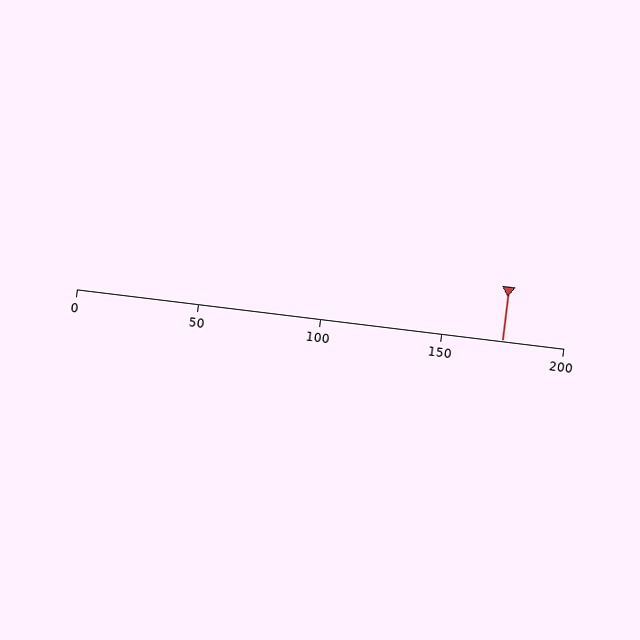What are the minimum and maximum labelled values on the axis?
The axis runs from 0 to 200.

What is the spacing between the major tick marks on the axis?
The major ticks are spaced 50 apart.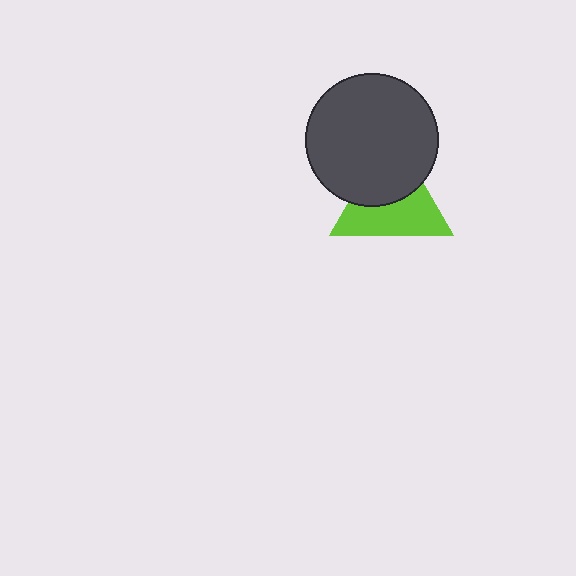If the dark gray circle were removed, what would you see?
You would see the complete lime triangle.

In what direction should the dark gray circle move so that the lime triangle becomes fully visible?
The dark gray circle should move up. That is the shortest direction to clear the overlap and leave the lime triangle fully visible.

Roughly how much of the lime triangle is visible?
About half of it is visible (roughly 55%).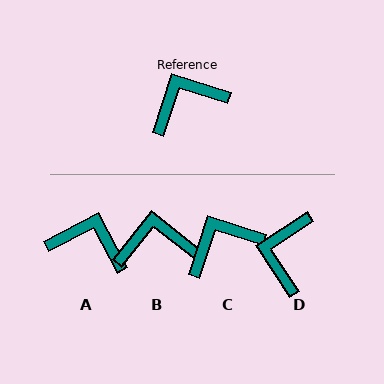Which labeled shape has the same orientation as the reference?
C.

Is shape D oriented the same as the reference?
No, it is off by about 52 degrees.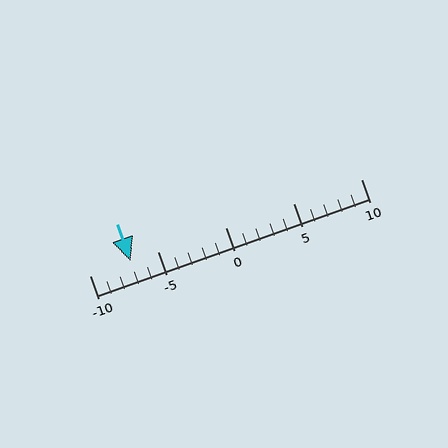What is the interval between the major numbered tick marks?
The major tick marks are spaced 5 units apart.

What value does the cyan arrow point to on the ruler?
The cyan arrow points to approximately -7.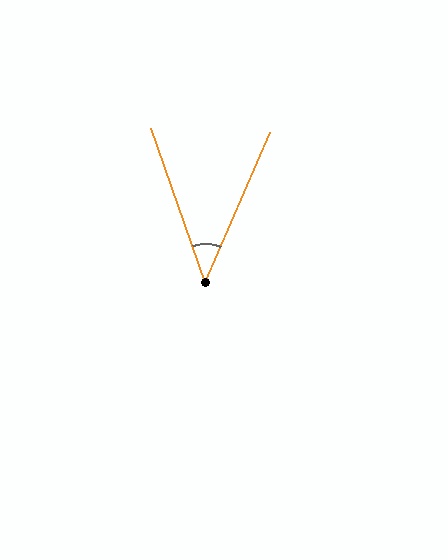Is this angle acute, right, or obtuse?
It is acute.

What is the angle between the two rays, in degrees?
Approximately 43 degrees.